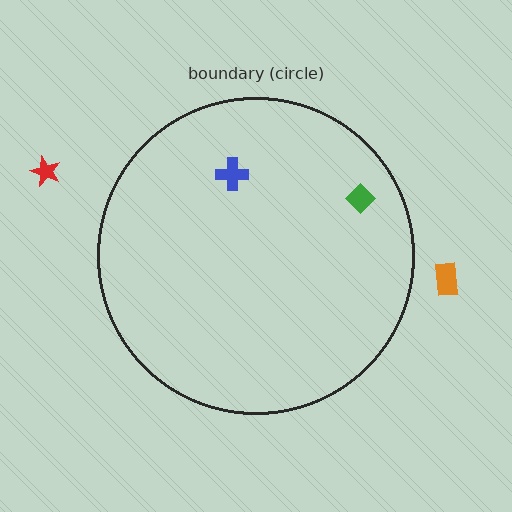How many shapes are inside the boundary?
2 inside, 2 outside.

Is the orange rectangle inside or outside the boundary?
Outside.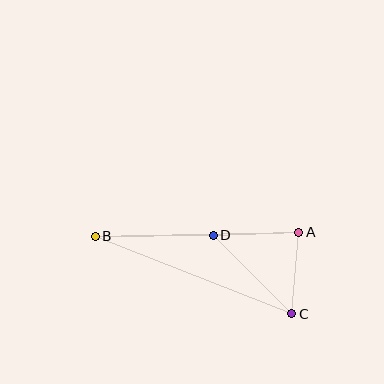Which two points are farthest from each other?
Points B and C are farthest from each other.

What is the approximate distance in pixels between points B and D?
The distance between B and D is approximately 118 pixels.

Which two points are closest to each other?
Points A and C are closest to each other.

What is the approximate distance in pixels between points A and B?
The distance between A and B is approximately 204 pixels.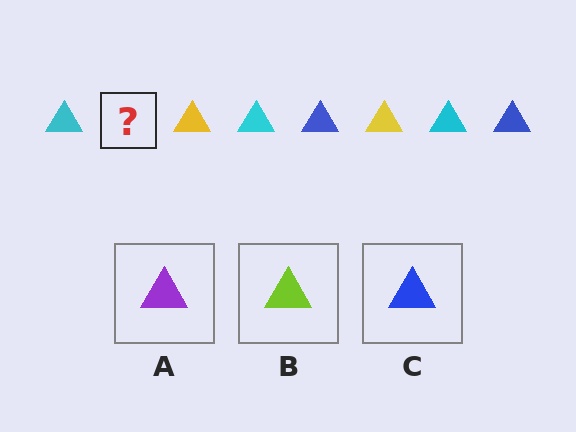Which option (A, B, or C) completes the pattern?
C.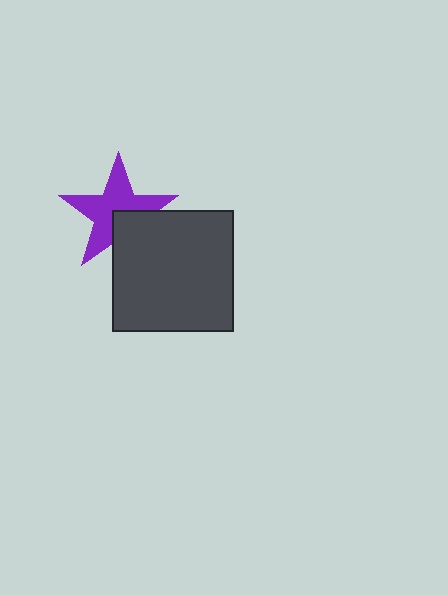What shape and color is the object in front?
The object in front is a dark gray square.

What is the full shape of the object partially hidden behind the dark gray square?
The partially hidden object is a purple star.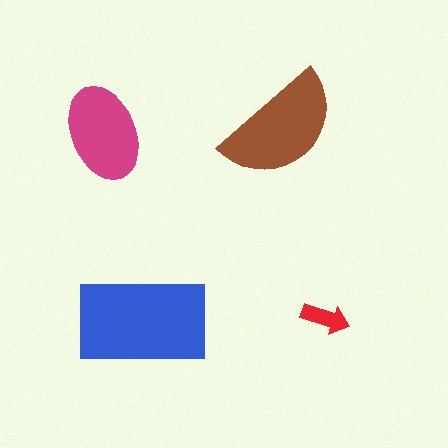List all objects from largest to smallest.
The blue rectangle, the brown semicircle, the magenta ellipse, the red arrow.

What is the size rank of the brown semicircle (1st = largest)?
2nd.